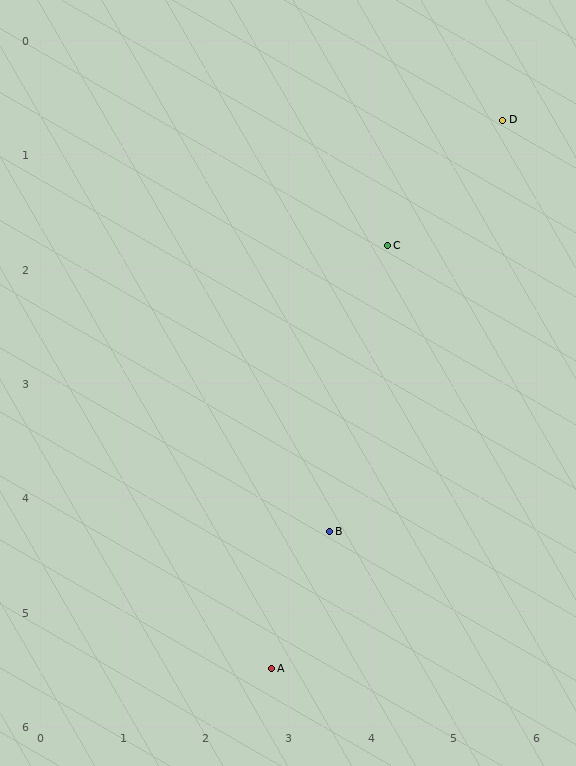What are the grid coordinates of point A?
Point A is at approximately (2.8, 5.5).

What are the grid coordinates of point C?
Point C is at approximately (4.2, 1.8).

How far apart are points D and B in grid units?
Points D and B are about 4.2 grid units apart.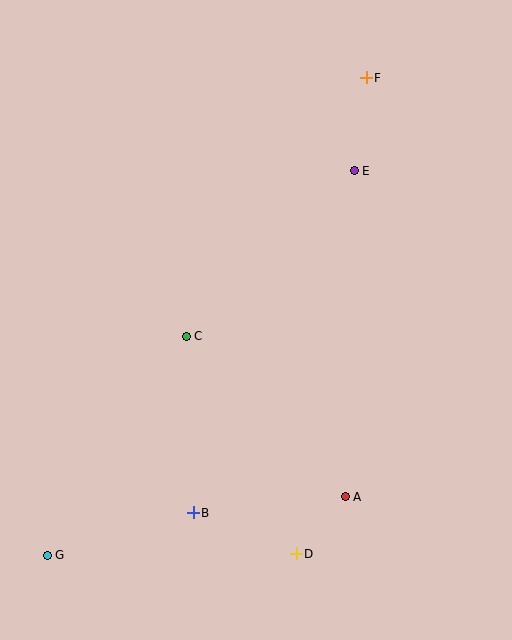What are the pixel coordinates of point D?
Point D is at (296, 554).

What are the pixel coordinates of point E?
Point E is at (354, 171).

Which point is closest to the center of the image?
Point C at (186, 336) is closest to the center.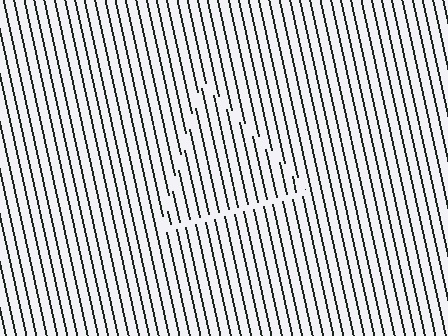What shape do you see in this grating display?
An illusory triangle. The interior of the shape contains the same grating, shifted by half a period — the contour is defined by the phase discontinuity where line-ends from the inner and outer gratings abut.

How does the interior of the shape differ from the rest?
The interior of the shape contains the same grating, shifted by half a period — the contour is defined by the phase discontinuity where line-ends from the inner and outer gratings abut.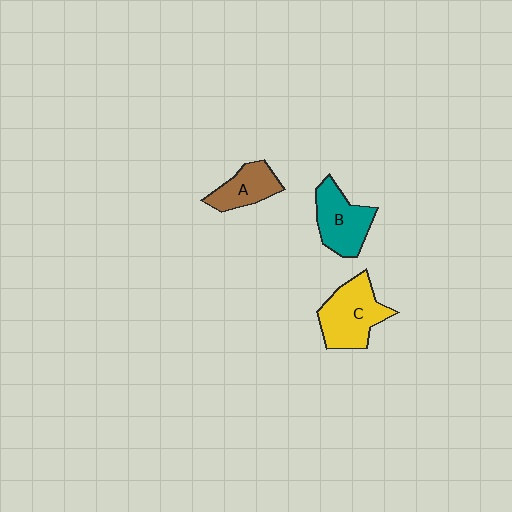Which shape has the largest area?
Shape C (yellow).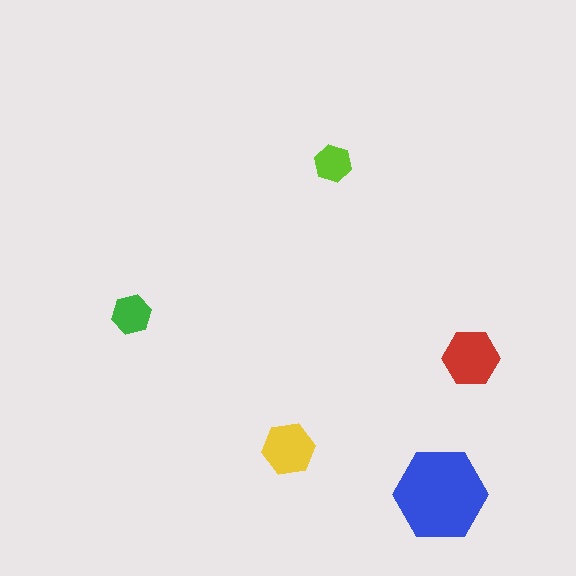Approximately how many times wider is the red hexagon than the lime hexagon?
About 1.5 times wider.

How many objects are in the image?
There are 5 objects in the image.